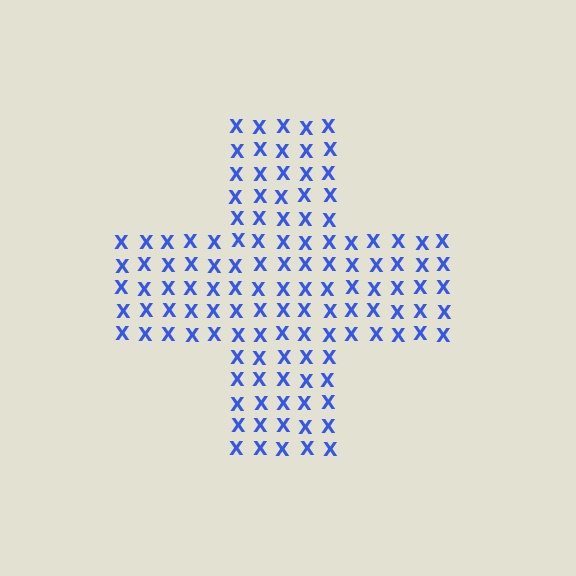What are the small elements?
The small elements are letter X's.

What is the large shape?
The large shape is a cross.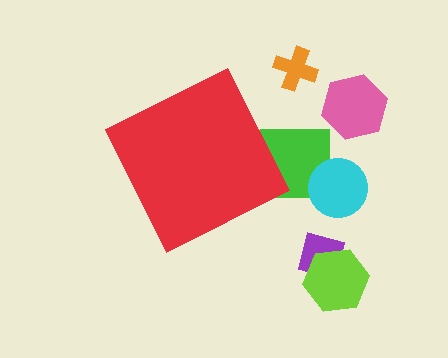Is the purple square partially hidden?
No, the purple square is fully visible.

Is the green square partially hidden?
Yes, the green square is partially hidden behind the red diamond.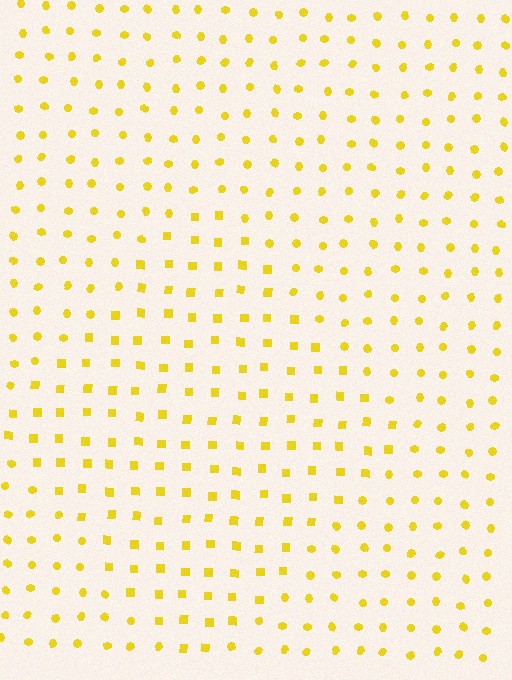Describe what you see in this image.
The image is filled with small yellow elements arranged in a uniform grid. A diamond-shaped region contains squares, while the surrounding area contains circles. The boundary is defined purely by the change in element shape.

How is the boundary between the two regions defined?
The boundary is defined by a change in element shape: squares inside vs. circles outside. All elements share the same color and spacing.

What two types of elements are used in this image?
The image uses squares inside the diamond region and circles outside it.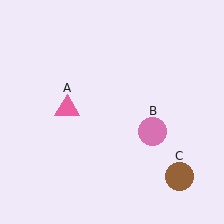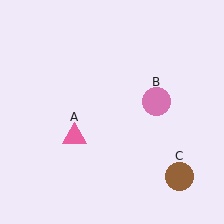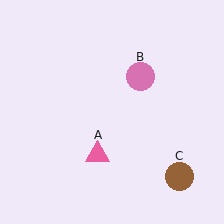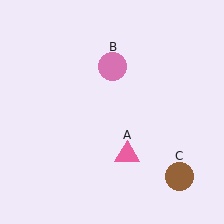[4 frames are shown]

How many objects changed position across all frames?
2 objects changed position: pink triangle (object A), pink circle (object B).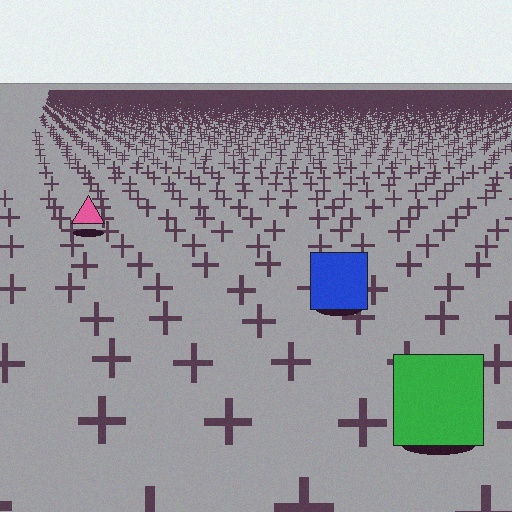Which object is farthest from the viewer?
The pink triangle is farthest from the viewer. It appears smaller and the ground texture around it is denser.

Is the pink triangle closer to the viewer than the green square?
No. The green square is closer — you can tell from the texture gradient: the ground texture is coarser near it.